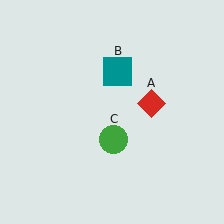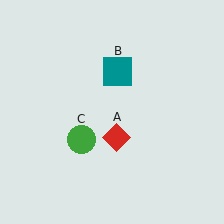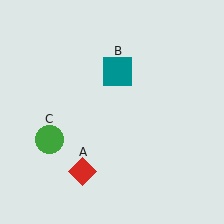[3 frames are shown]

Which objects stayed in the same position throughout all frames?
Teal square (object B) remained stationary.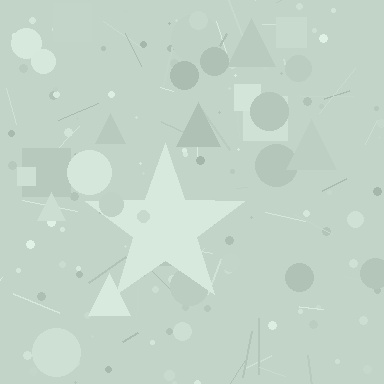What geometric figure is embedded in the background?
A star is embedded in the background.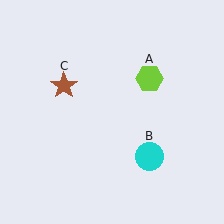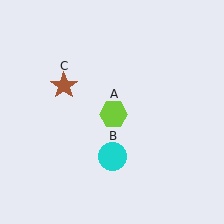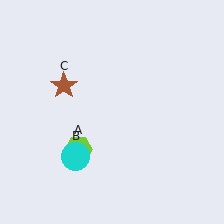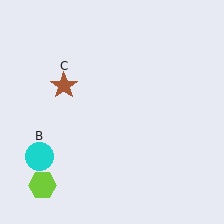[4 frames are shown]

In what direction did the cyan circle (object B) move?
The cyan circle (object B) moved left.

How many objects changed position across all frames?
2 objects changed position: lime hexagon (object A), cyan circle (object B).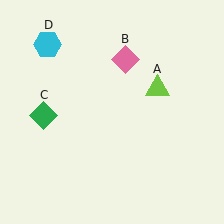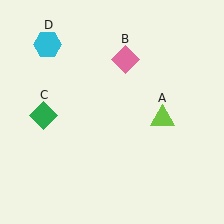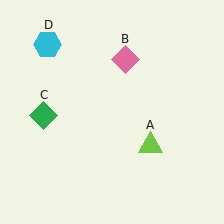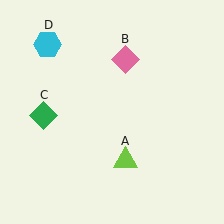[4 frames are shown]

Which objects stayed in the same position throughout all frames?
Pink diamond (object B) and green diamond (object C) and cyan hexagon (object D) remained stationary.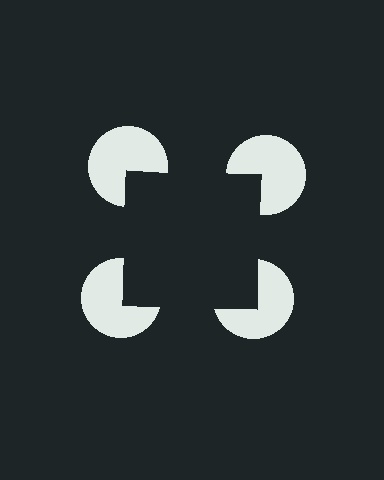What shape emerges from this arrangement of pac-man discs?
An illusory square — its edges are inferred from the aligned wedge cuts in the pac-man discs, not physically drawn.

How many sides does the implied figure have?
4 sides.